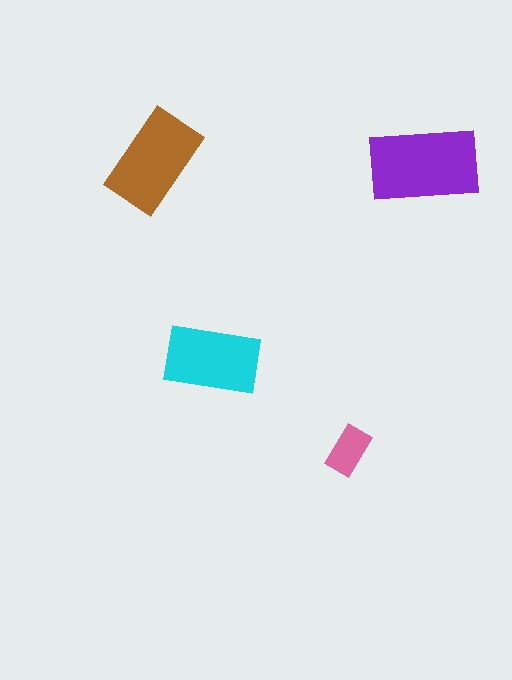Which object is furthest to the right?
The purple rectangle is rightmost.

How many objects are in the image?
There are 4 objects in the image.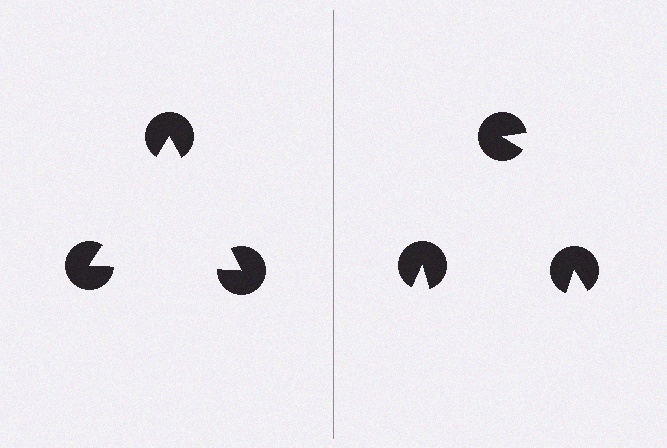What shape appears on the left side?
An illusory triangle.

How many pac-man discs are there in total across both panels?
6 — 3 on each side.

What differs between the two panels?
The pac-man discs are positioned identically on both sides; only the wedge orientations differ. On the left they align to a triangle; on the right they are misaligned.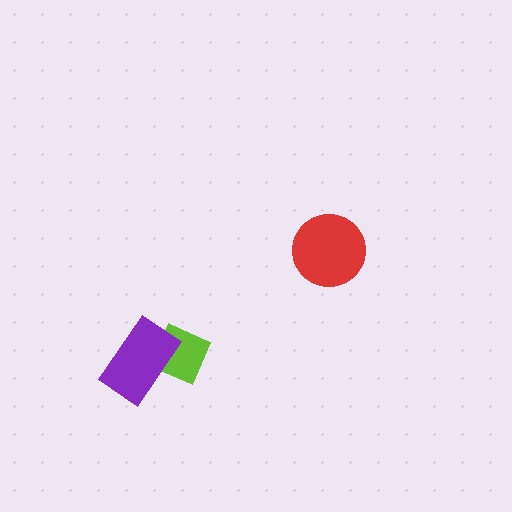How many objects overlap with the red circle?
0 objects overlap with the red circle.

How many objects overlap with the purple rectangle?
1 object overlaps with the purple rectangle.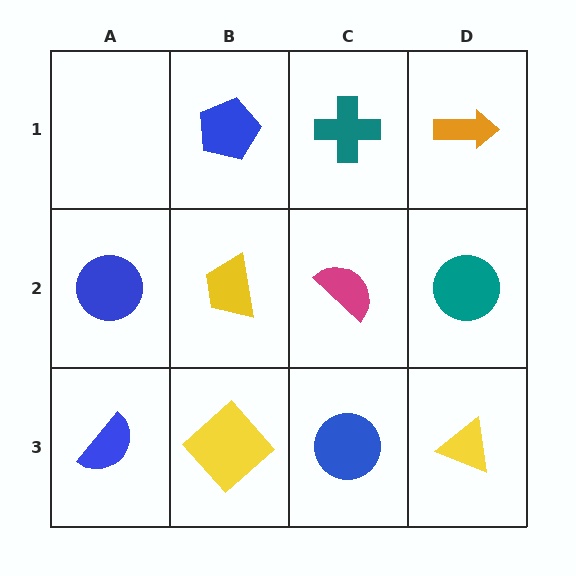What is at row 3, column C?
A blue circle.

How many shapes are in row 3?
4 shapes.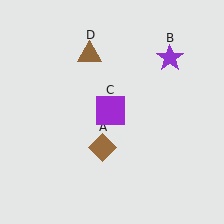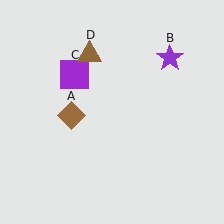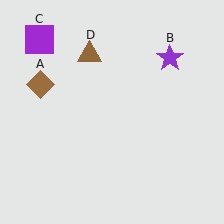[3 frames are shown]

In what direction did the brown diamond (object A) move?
The brown diamond (object A) moved up and to the left.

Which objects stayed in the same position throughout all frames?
Purple star (object B) and brown triangle (object D) remained stationary.